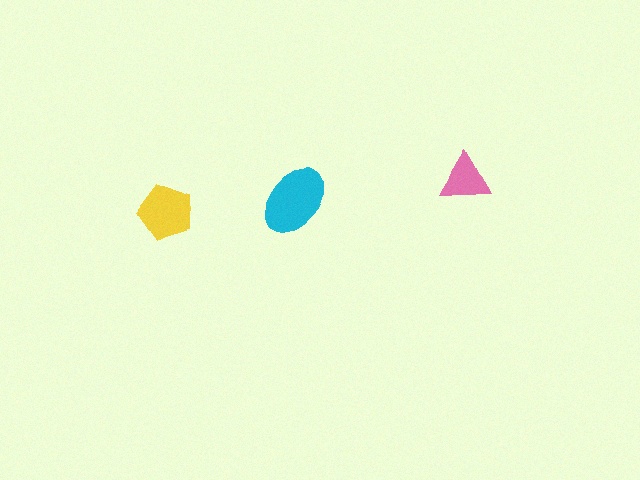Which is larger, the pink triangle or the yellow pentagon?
The yellow pentagon.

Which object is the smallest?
The pink triangle.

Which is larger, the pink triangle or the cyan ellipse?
The cyan ellipse.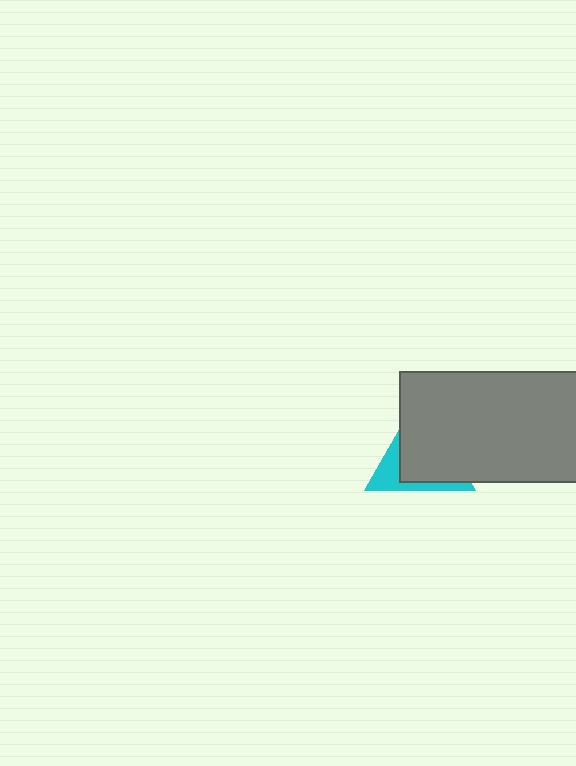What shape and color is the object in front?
The object in front is a gray rectangle.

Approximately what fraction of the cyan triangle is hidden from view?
Roughly 69% of the cyan triangle is hidden behind the gray rectangle.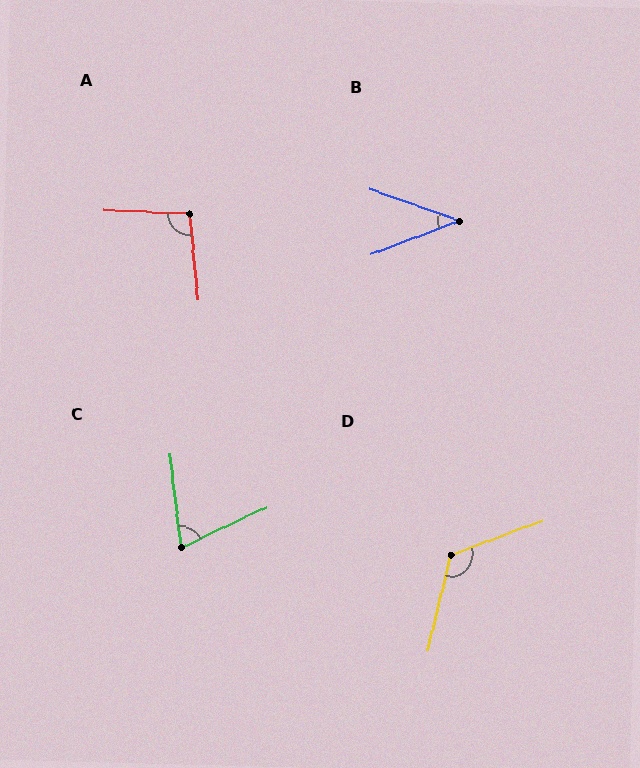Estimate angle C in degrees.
Approximately 72 degrees.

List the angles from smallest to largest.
B (40°), C (72°), A (98°), D (123°).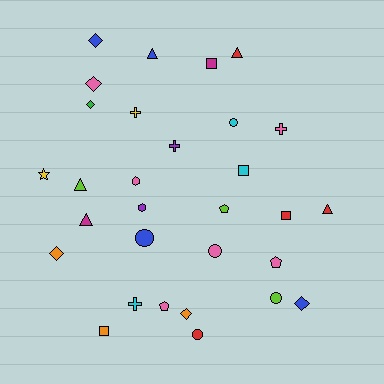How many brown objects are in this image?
There are no brown objects.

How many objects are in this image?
There are 30 objects.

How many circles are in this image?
There are 5 circles.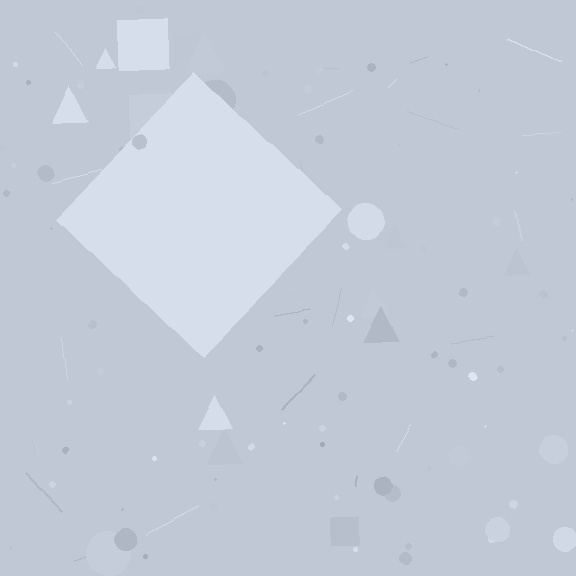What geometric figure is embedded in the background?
A diamond is embedded in the background.